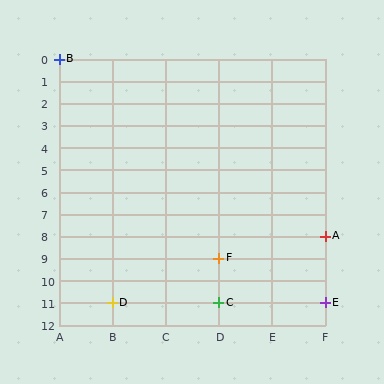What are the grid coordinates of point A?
Point A is at grid coordinates (F, 8).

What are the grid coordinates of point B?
Point B is at grid coordinates (A, 0).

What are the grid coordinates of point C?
Point C is at grid coordinates (D, 11).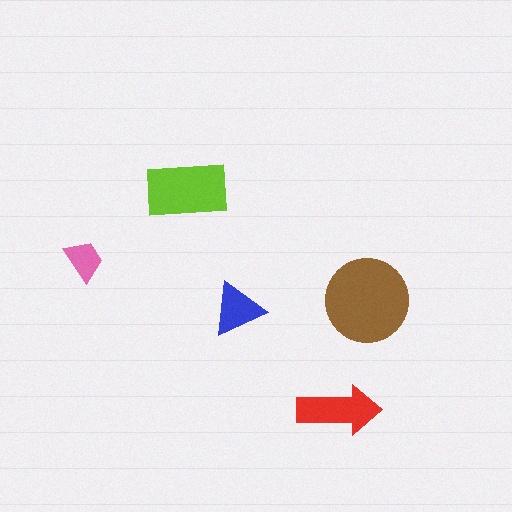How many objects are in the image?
There are 5 objects in the image.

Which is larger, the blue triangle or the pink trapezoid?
The blue triangle.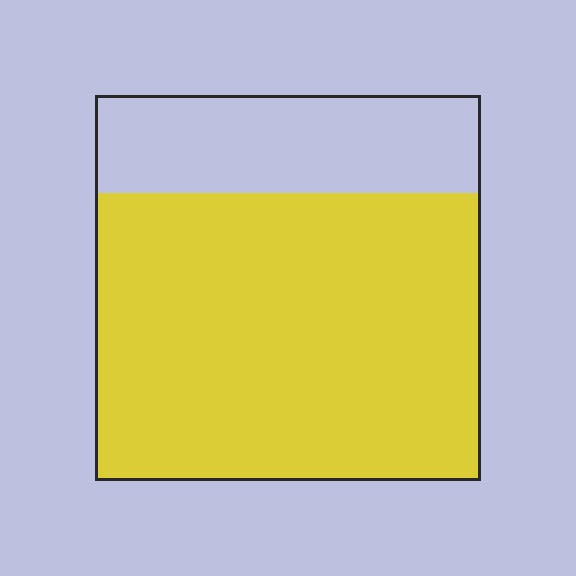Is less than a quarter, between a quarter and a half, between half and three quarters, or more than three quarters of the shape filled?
Between half and three quarters.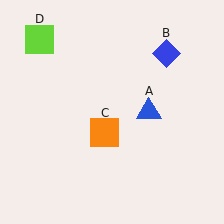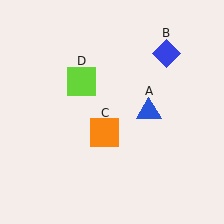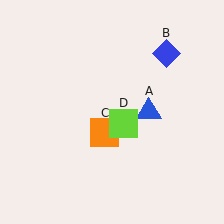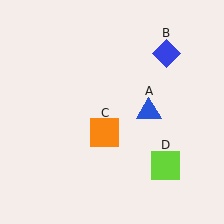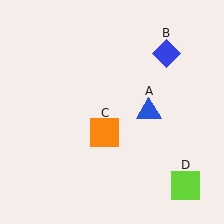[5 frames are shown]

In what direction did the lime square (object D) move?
The lime square (object D) moved down and to the right.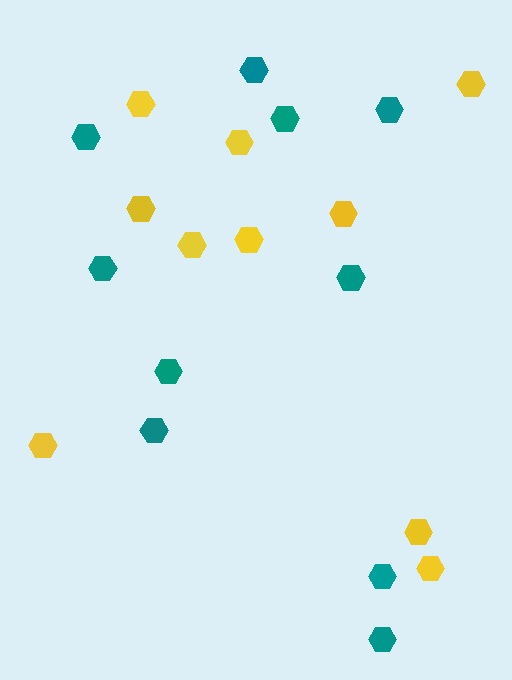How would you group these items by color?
There are 2 groups: one group of teal hexagons (10) and one group of yellow hexagons (10).